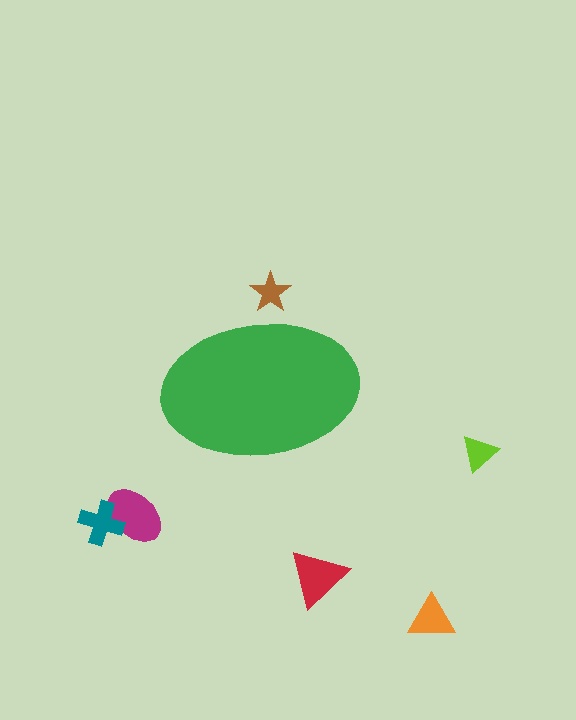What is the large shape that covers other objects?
A green ellipse.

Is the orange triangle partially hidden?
No, the orange triangle is fully visible.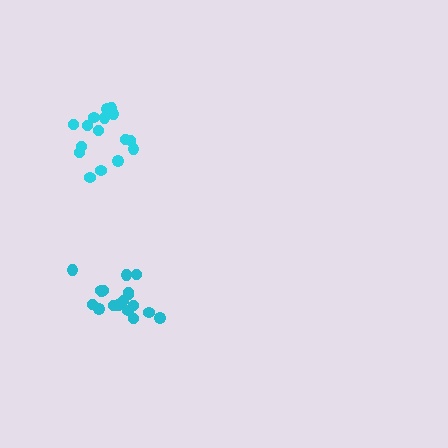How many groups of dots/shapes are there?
There are 2 groups.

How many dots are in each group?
Group 1: 18 dots, Group 2: 16 dots (34 total).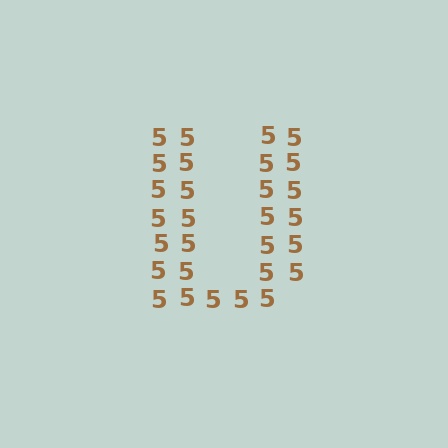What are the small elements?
The small elements are digit 5's.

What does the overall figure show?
The overall figure shows the letter U.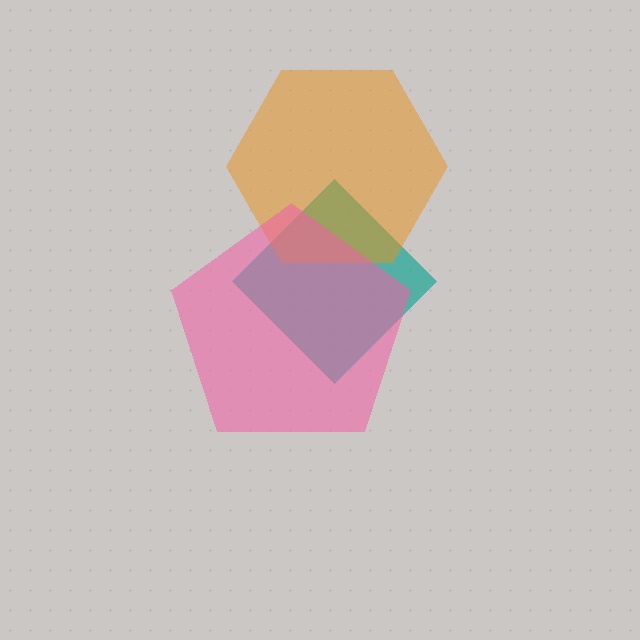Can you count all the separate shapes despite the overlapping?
Yes, there are 3 separate shapes.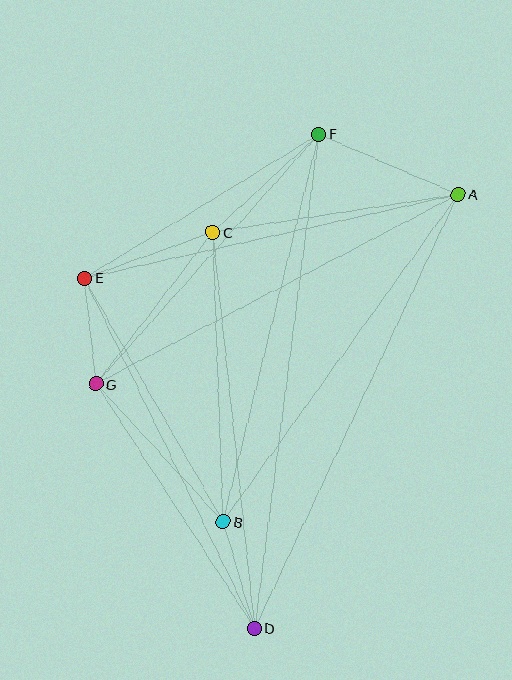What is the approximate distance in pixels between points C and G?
The distance between C and G is approximately 191 pixels.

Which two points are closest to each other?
Points E and G are closest to each other.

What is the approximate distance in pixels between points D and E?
The distance between D and E is approximately 390 pixels.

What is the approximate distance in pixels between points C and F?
The distance between C and F is approximately 145 pixels.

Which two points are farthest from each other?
Points D and F are farthest from each other.